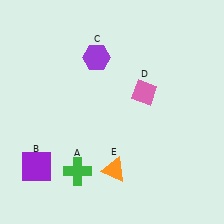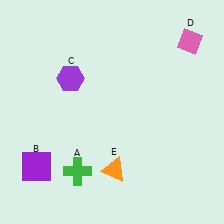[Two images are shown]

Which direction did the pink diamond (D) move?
The pink diamond (D) moved up.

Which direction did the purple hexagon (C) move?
The purple hexagon (C) moved left.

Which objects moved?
The objects that moved are: the purple hexagon (C), the pink diamond (D).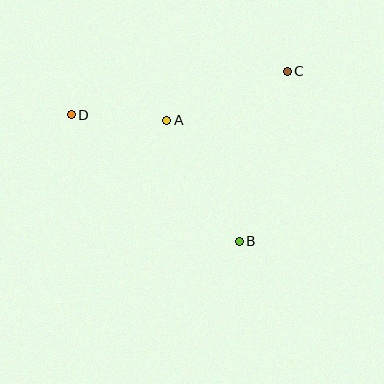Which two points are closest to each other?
Points A and D are closest to each other.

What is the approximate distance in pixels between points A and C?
The distance between A and C is approximately 130 pixels.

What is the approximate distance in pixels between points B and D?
The distance between B and D is approximately 210 pixels.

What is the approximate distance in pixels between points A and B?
The distance between A and B is approximately 141 pixels.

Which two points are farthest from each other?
Points C and D are farthest from each other.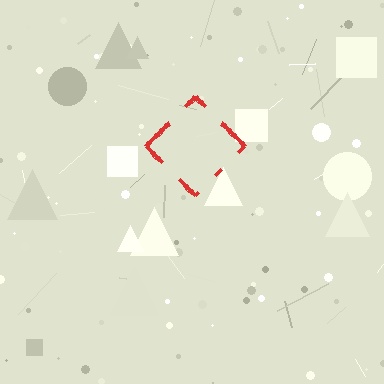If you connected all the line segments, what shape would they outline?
They would outline a diamond.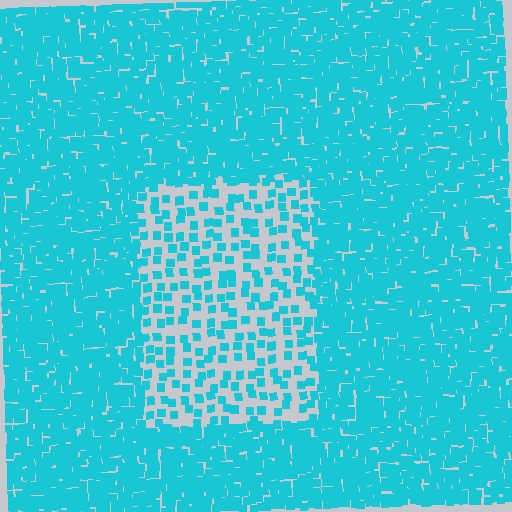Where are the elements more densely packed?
The elements are more densely packed outside the rectangle boundary.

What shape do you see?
I see a rectangle.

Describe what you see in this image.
The image contains small cyan elements arranged at two different densities. A rectangle-shaped region is visible where the elements are less densely packed than the surrounding area.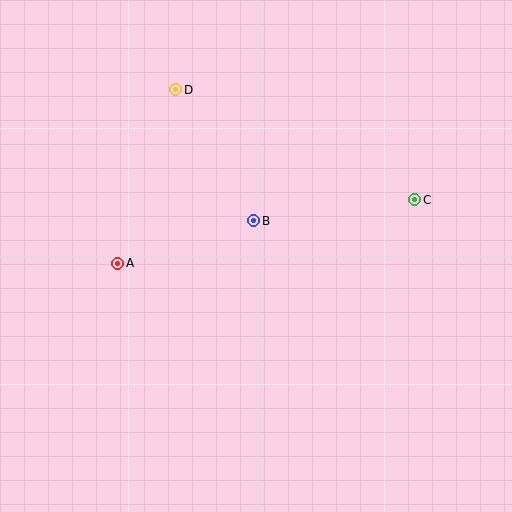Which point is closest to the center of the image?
Point B at (253, 221) is closest to the center.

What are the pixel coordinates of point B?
Point B is at (253, 221).